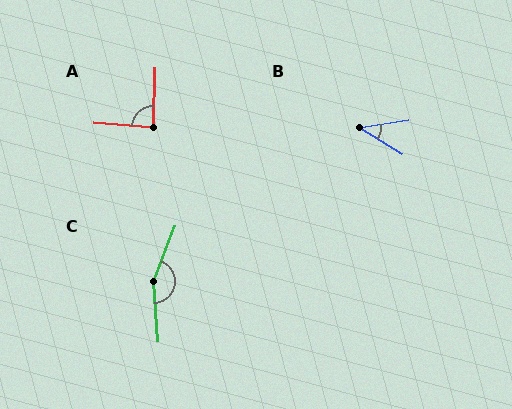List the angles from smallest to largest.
B (41°), A (86°), C (155°).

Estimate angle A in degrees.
Approximately 86 degrees.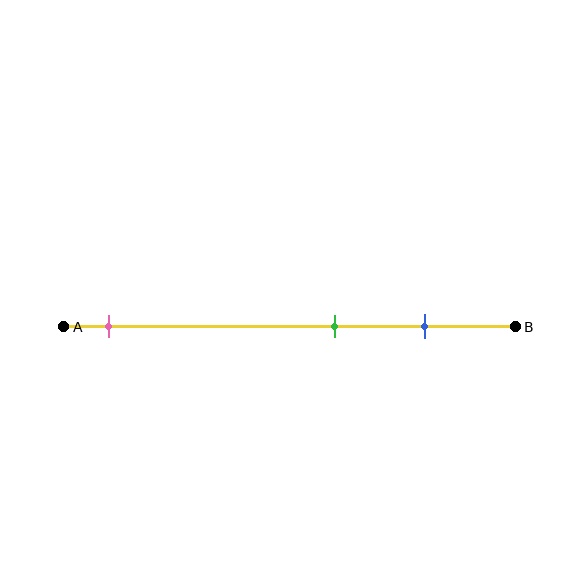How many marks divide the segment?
There are 3 marks dividing the segment.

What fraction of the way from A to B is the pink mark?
The pink mark is approximately 10% (0.1) of the way from A to B.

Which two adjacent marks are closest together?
The green and blue marks are the closest adjacent pair.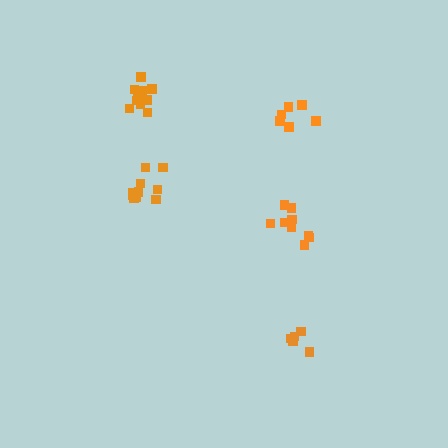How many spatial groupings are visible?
There are 5 spatial groupings.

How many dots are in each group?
Group 1: 10 dots, Group 2: 9 dots, Group 3: 5 dots, Group 4: 6 dots, Group 5: 11 dots (41 total).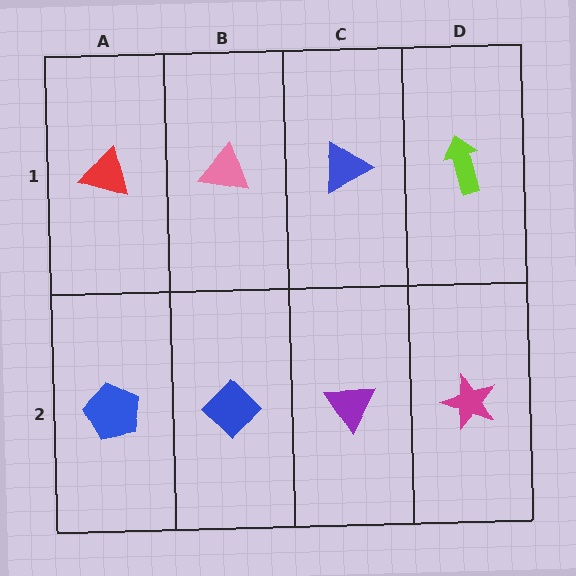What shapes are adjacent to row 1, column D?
A magenta star (row 2, column D), a blue triangle (row 1, column C).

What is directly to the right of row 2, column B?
A purple triangle.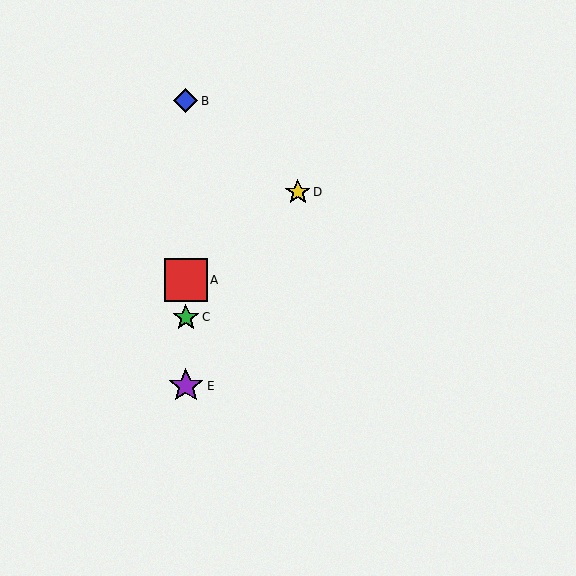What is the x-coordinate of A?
Object A is at x≈186.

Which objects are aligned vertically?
Objects A, B, C, E are aligned vertically.